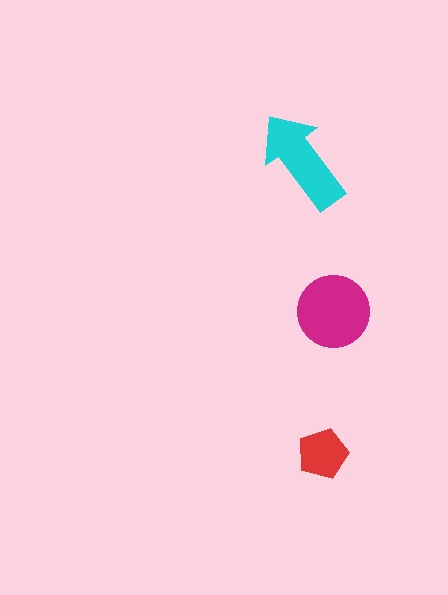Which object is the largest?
The magenta circle.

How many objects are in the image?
There are 3 objects in the image.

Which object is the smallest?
The red pentagon.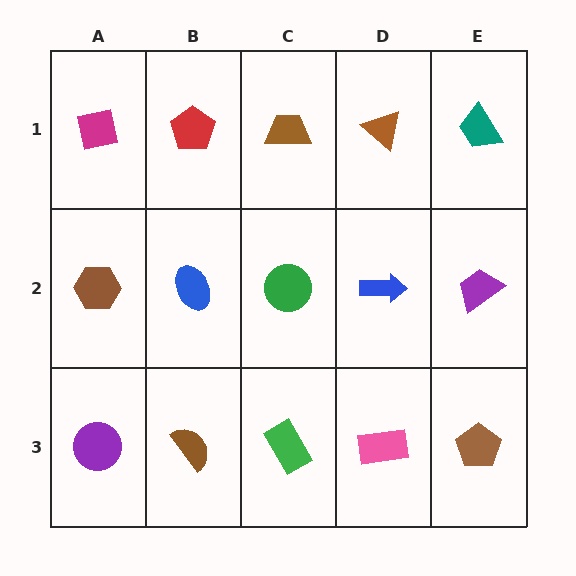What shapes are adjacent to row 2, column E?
A teal trapezoid (row 1, column E), a brown pentagon (row 3, column E), a blue arrow (row 2, column D).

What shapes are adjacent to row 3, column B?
A blue ellipse (row 2, column B), a purple circle (row 3, column A), a green rectangle (row 3, column C).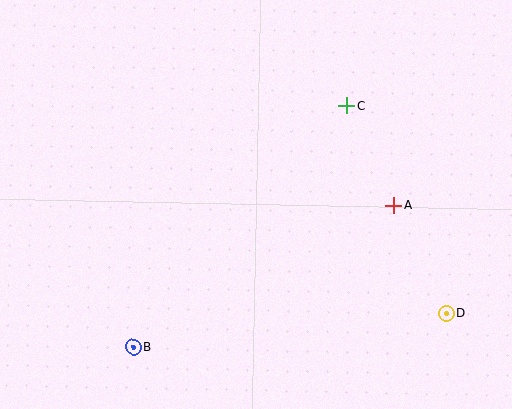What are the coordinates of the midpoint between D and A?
The midpoint between D and A is at (420, 259).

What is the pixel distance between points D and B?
The distance between D and B is 314 pixels.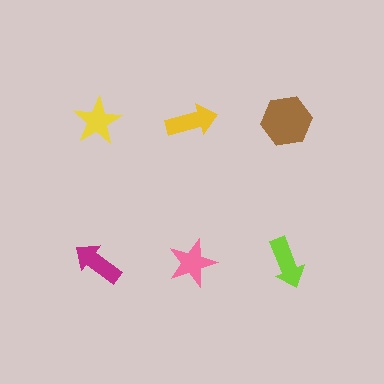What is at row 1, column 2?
A yellow arrow.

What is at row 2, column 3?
A lime arrow.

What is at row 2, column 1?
A magenta arrow.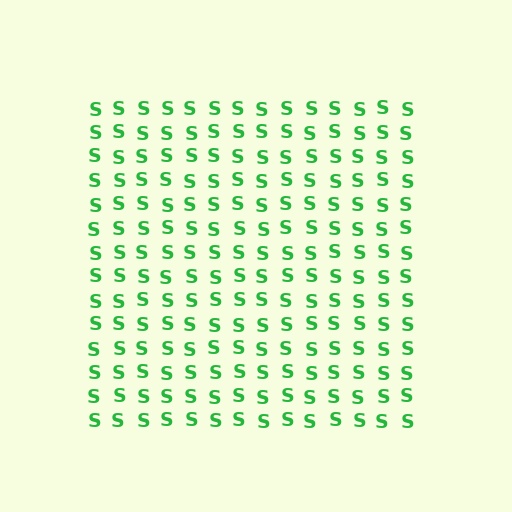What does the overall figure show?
The overall figure shows a square.